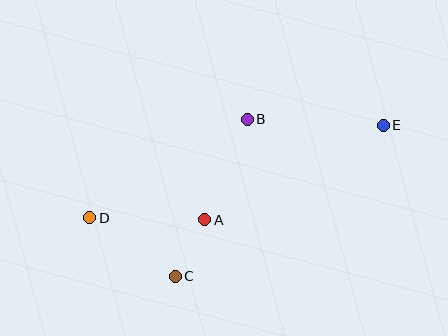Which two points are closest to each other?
Points A and C are closest to each other.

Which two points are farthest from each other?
Points D and E are farthest from each other.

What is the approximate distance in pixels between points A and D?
The distance between A and D is approximately 115 pixels.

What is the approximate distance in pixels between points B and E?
The distance between B and E is approximately 136 pixels.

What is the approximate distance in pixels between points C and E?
The distance between C and E is approximately 257 pixels.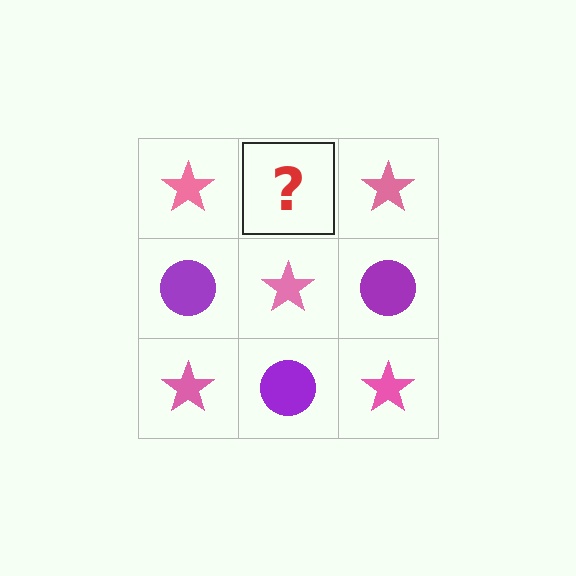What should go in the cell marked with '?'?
The missing cell should contain a purple circle.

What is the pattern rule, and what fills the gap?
The rule is that it alternates pink star and purple circle in a checkerboard pattern. The gap should be filled with a purple circle.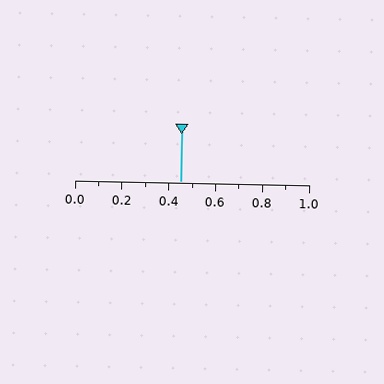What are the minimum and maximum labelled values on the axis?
The axis runs from 0.0 to 1.0.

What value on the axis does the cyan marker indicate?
The marker indicates approximately 0.45.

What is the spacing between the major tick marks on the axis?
The major ticks are spaced 0.2 apart.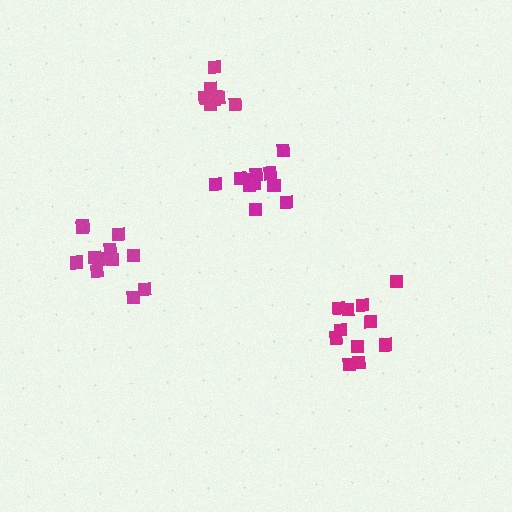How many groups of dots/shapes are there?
There are 4 groups.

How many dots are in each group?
Group 1: 11 dots, Group 2: 11 dots, Group 3: 9 dots, Group 4: 13 dots (44 total).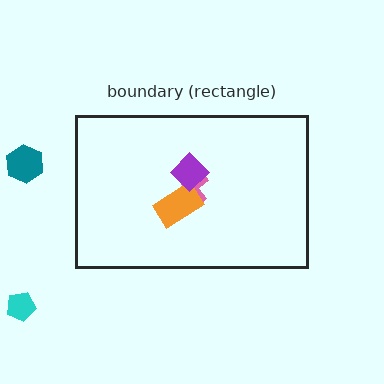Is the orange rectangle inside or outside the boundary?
Inside.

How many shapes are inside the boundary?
3 inside, 2 outside.